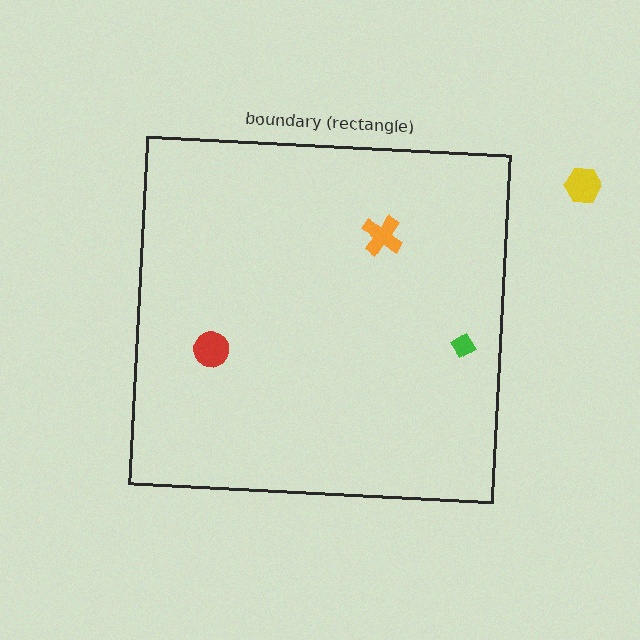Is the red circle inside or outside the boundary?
Inside.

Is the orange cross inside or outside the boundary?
Inside.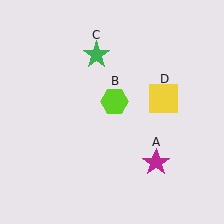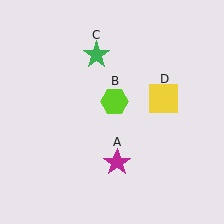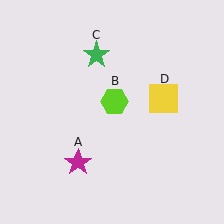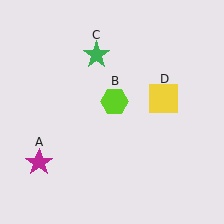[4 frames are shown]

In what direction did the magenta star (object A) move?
The magenta star (object A) moved left.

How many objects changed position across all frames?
1 object changed position: magenta star (object A).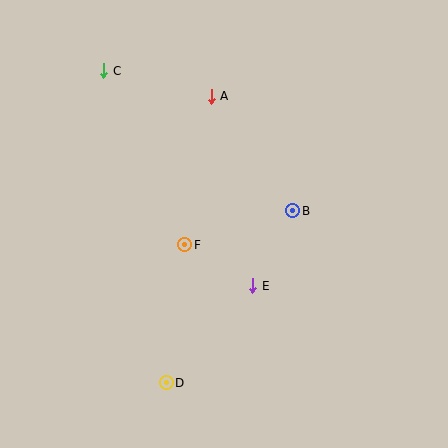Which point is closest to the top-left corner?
Point C is closest to the top-left corner.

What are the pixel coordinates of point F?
Point F is at (185, 245).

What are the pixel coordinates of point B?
Point B is at (293, 211).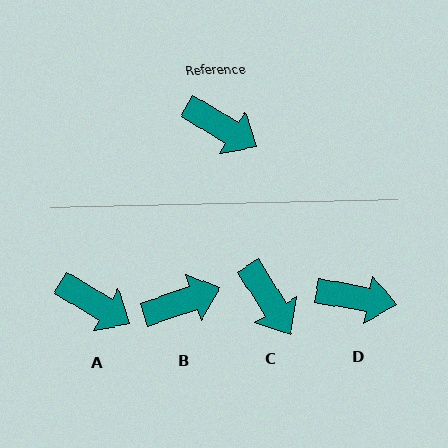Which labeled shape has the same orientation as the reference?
A.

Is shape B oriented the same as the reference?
No, it is off by about 50 degrees.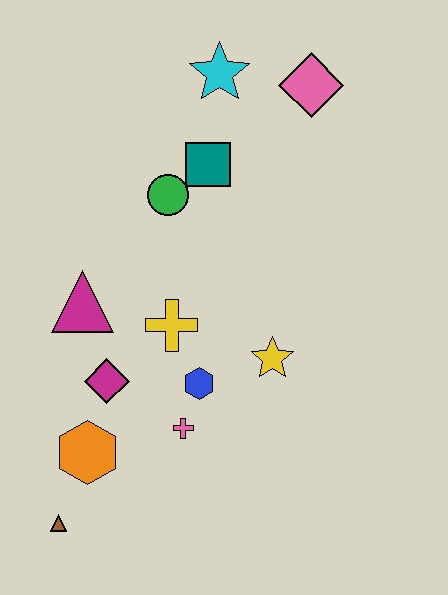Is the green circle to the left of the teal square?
Yes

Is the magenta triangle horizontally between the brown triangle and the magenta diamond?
Yes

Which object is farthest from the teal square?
The brown triangle is farthest from the teal square.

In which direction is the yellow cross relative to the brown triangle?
The yellow cross is above the brown triangle.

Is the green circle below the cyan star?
Yes